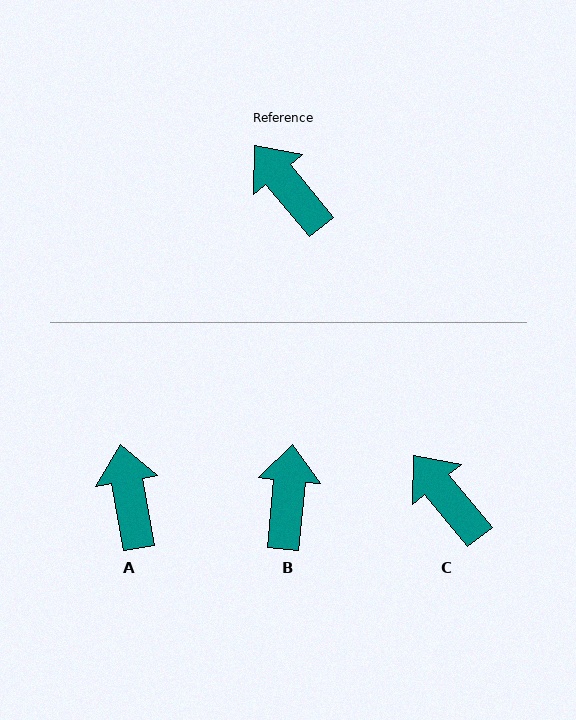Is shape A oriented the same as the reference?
No, it is off by about 29 degrees.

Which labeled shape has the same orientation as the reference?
C.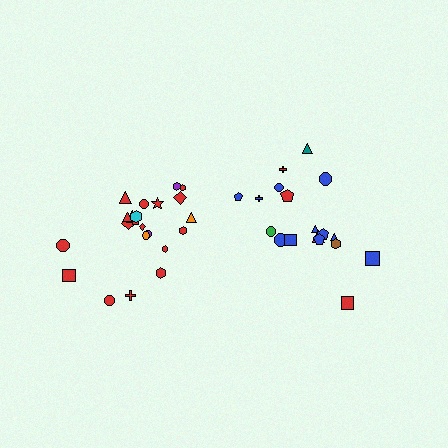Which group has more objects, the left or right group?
The left group.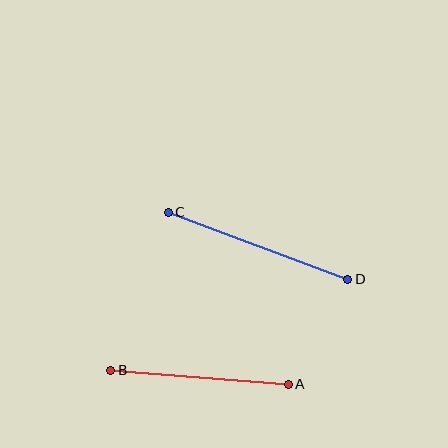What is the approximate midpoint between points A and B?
The midpoint is at approximately (199, 377) pixels.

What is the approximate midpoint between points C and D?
The midpoint is at approximately (258, 246) pixels.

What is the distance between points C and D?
The distance is approximately 192 pixels.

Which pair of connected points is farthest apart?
Points C and D are farthest apart.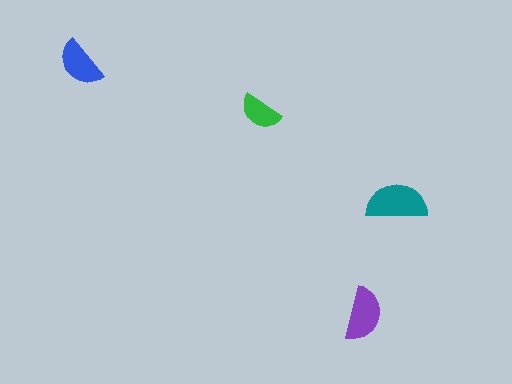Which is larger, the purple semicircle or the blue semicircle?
The purple one.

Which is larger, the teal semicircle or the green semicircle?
The teal one.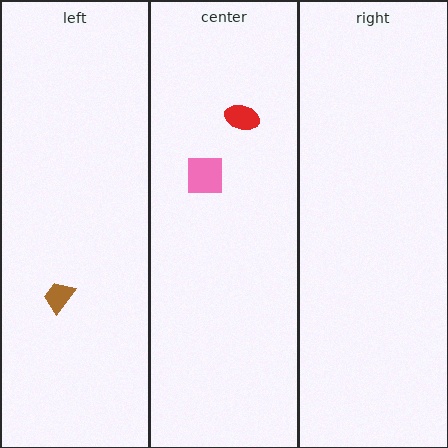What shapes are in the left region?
The brown trapezoid.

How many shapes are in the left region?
1.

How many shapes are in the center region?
2.